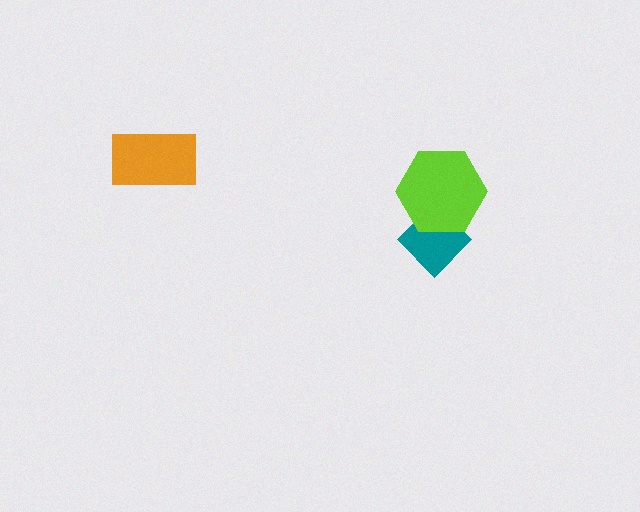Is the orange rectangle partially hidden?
No, no other shape covers it.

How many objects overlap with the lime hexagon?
1 object overlaps with the lime hexagon.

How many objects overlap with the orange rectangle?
0 objects overlap with the orange rectangle.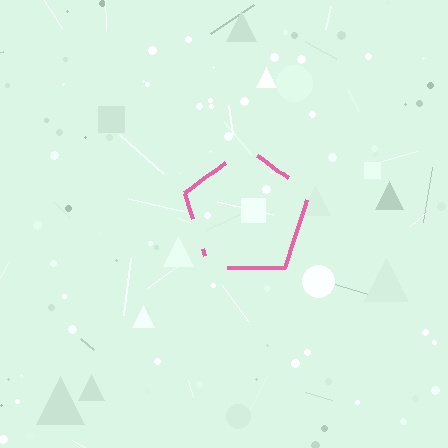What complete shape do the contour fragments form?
The contour fragments form a pentagon.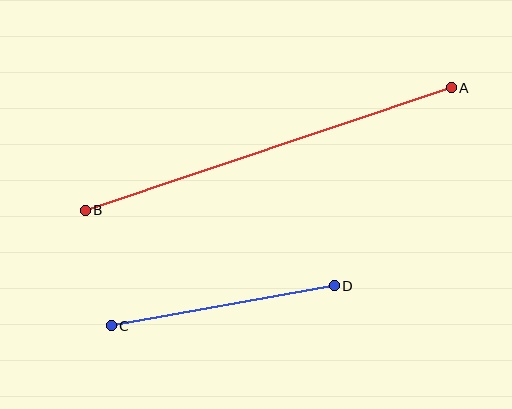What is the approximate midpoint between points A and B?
The midpoint is at approximately (268, 149) pixels.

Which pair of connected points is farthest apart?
Points A and B are farthest apart.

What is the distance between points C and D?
The distance is approximately 227 pixels.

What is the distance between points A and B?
The distance is approximately 386 pixels.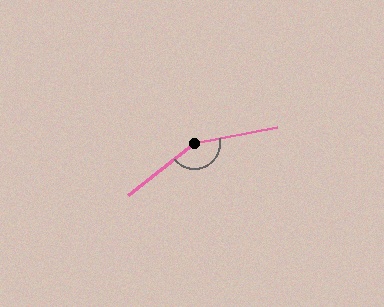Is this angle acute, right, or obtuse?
It is obtuse.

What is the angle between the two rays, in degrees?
Approximately 153 degrees.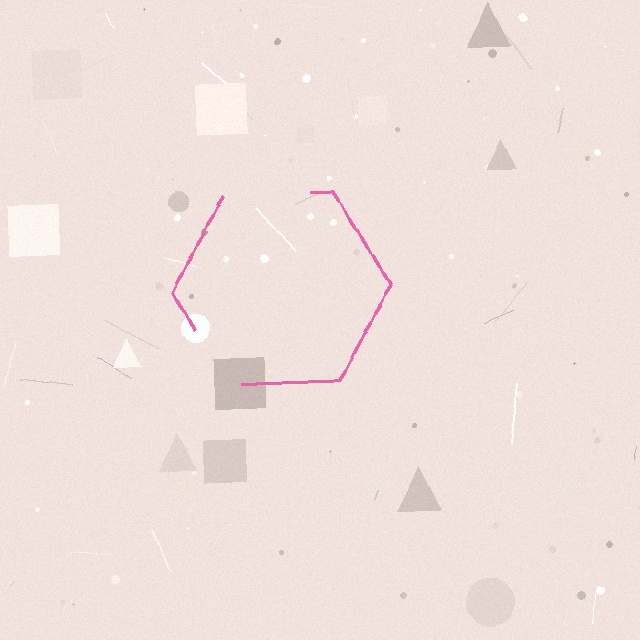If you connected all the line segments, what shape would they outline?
They would outline a hexagon.